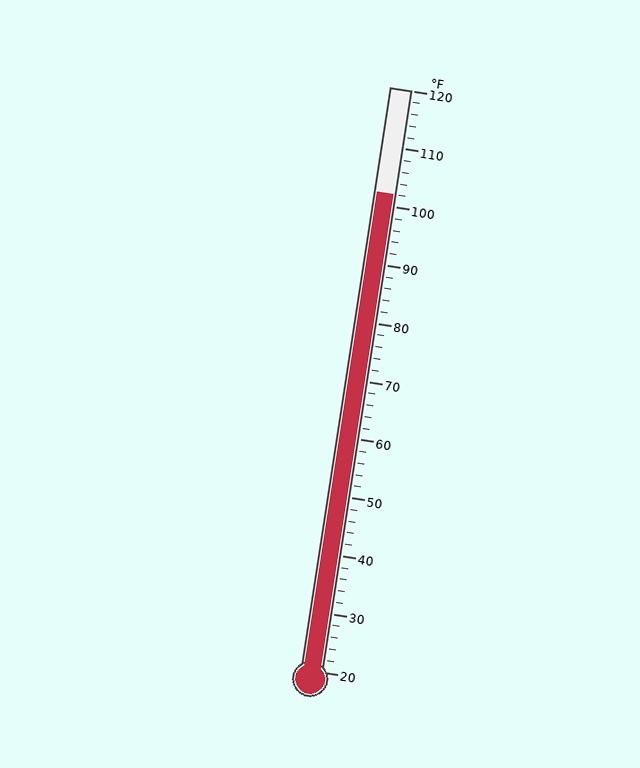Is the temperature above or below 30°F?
The temperature is above 30°F.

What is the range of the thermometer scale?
The thermometer scale ranges from 20°F to 120°F.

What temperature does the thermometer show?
The thermometer shows approximately 102°F.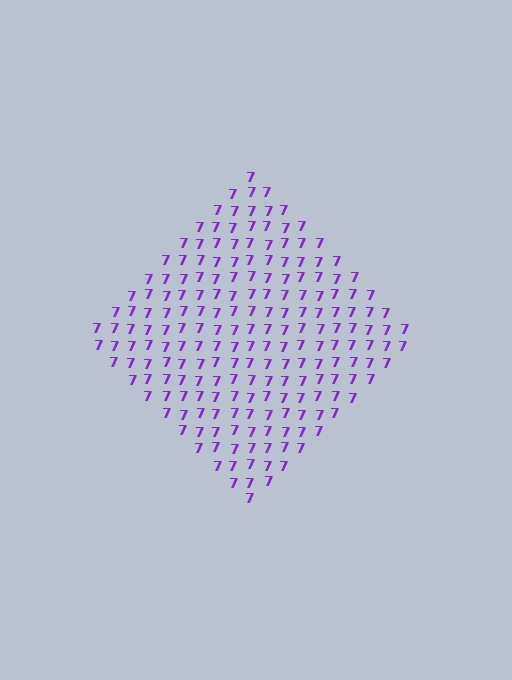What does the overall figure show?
The overall figure shows a diamond.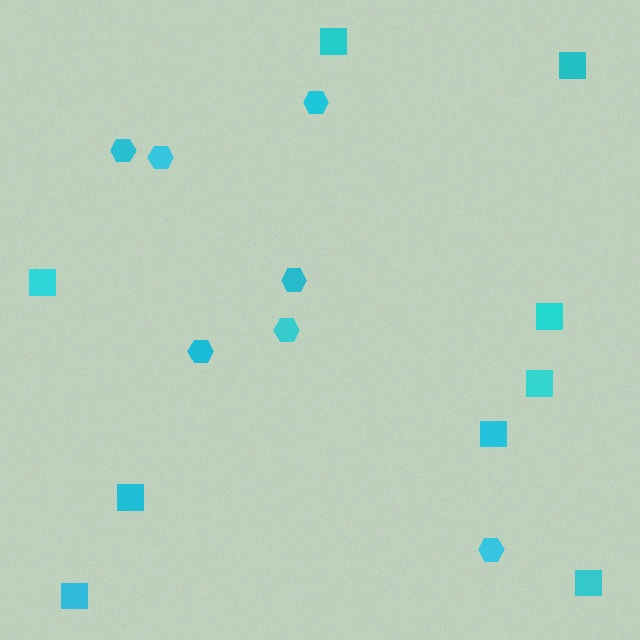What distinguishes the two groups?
There are 2 groups: one group of squares (9) and one group of hexagons (7).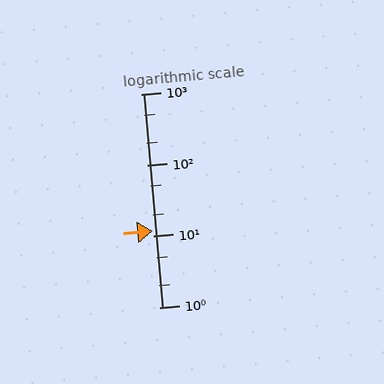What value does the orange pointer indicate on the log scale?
The pointer indicates approximately 12.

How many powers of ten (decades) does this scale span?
The scale spans 3 decades, from 1 to 1000.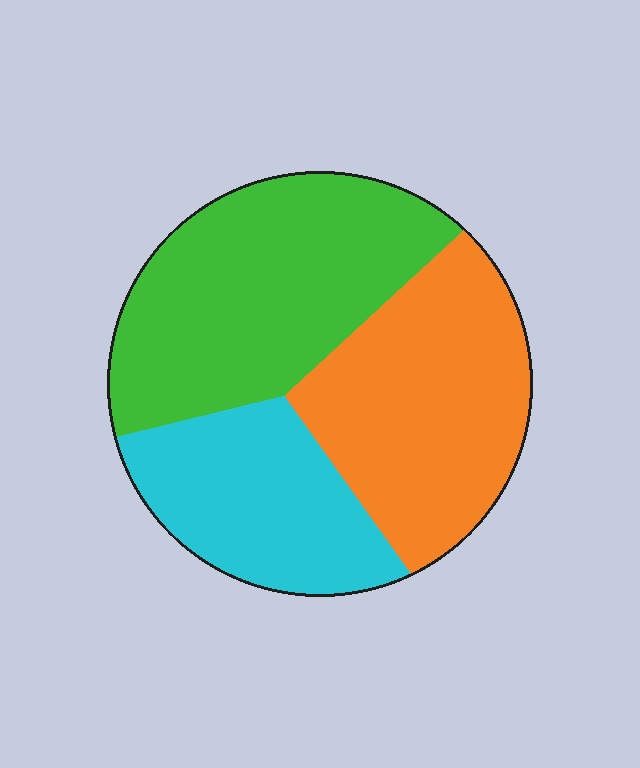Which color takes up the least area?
Cyan, at roughly 25%.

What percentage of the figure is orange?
Orange covers roughly 35% of the figure.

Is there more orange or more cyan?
Orange.